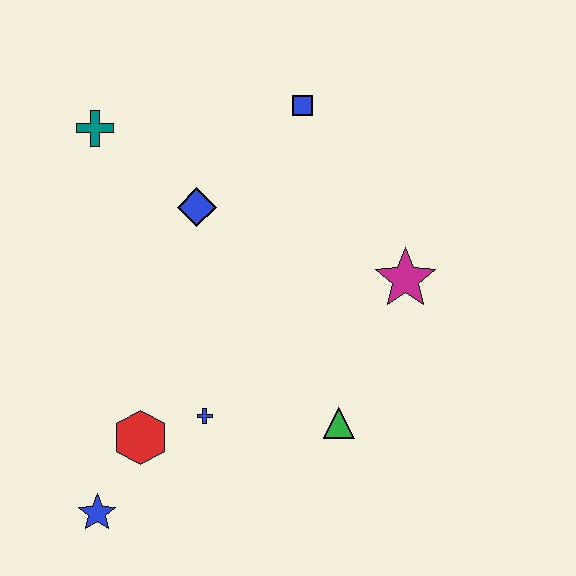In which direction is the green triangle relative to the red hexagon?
The green triangle is to the right of the red hexagon.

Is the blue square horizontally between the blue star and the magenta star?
Yes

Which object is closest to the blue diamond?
The teal cross is closest to the blue diamond.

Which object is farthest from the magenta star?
The blue star is farthest from the magenta star.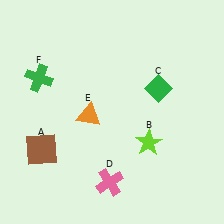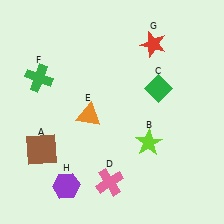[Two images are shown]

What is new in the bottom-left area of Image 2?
A purple hexagon (H) was added in the bottom-left area of Image 2.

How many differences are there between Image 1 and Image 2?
There are 2 differences between the two images.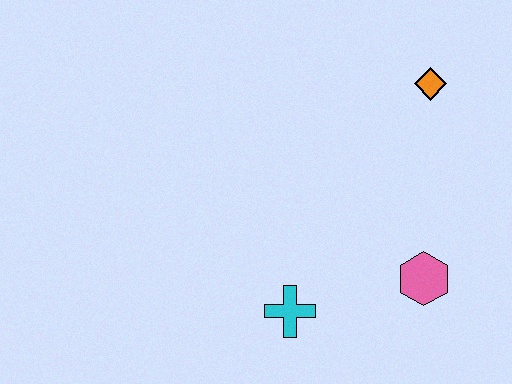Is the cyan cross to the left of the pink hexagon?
Yes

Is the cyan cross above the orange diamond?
No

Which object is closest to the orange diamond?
The pink hexagon is closest to the orange diamond.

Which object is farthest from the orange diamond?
The cyan cross is farthest from the orange diamond.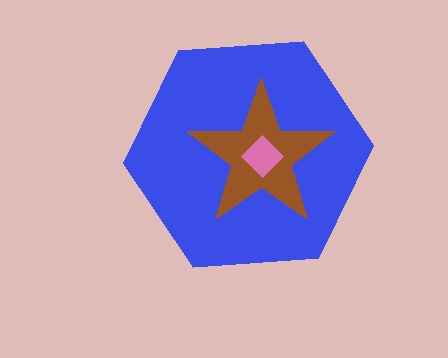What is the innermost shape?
The pink diamond.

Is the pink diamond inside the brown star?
Yes.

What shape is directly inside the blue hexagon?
The brown star.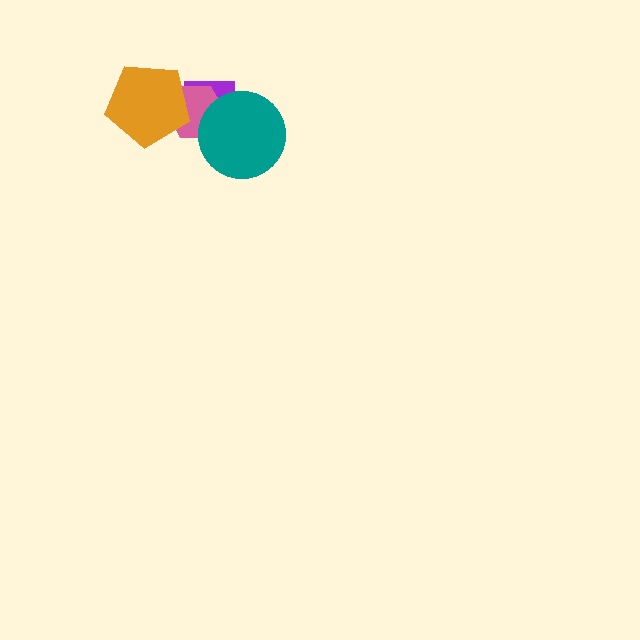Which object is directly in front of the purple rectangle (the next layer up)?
The pink hexagon is directly in front of the purple rectangle.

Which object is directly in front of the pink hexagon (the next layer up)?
The teal circle is directly in front of the pink hexagon.